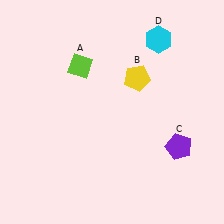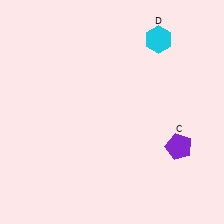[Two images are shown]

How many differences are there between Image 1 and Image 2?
There are 2 differences between the two images.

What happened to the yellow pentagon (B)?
The yellow pentagon (B) was removed in Image 2. It was in the top-right area of Image 1.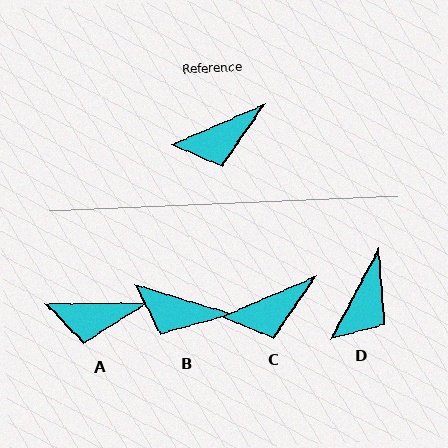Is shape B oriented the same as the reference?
No, it is off by about 40 degrees.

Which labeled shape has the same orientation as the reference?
C.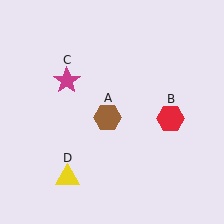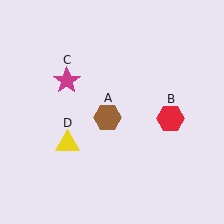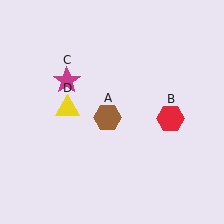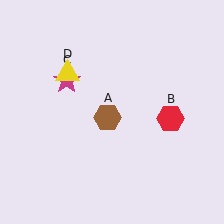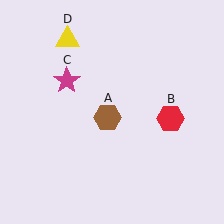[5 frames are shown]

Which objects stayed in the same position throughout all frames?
Brown hexagon (object A) and red hexagon (object B) and magenta star (object C) remained stationary.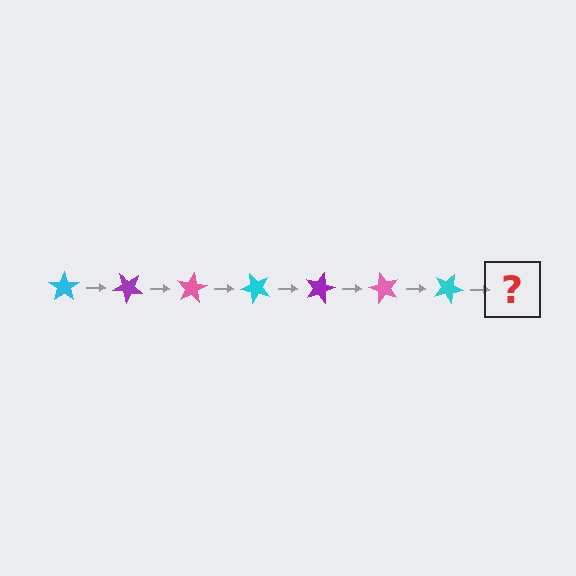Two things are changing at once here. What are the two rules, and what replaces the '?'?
The two rules are that it rotates 40 degrees each step and the color cycles through cyan, purple, and pink. The '?' should be a purple star, rotated 280 degrees from the start.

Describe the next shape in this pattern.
It should be a purple star, rotated 280 degrees from the start.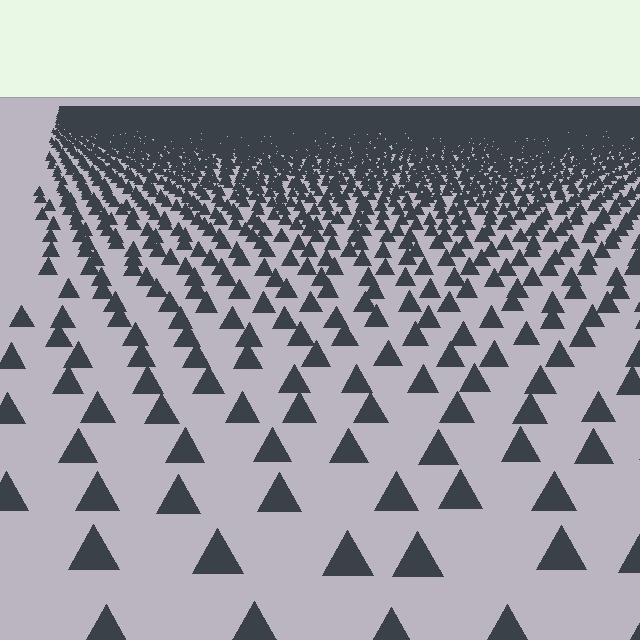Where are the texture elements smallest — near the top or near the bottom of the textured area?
Near the top.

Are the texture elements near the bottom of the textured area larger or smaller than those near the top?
Larger. Near the bottom, elements are closer to the viewer and appear at a bigger on-screen size.